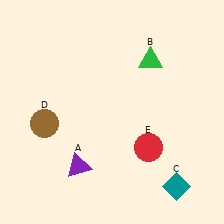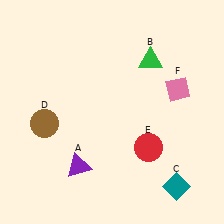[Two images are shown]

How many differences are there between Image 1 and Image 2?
There is 1 difference between the two images.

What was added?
A pink diamond (F) was added in Image 2.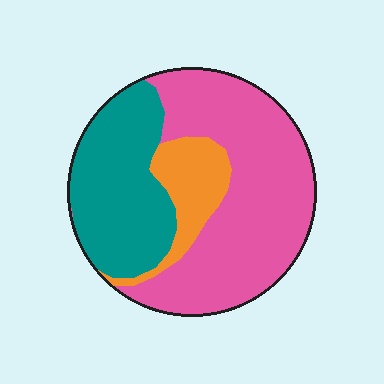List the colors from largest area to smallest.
From largest to smallest: pink, teal, orange.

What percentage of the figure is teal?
Teal takes up about one third (1/3) of the figure.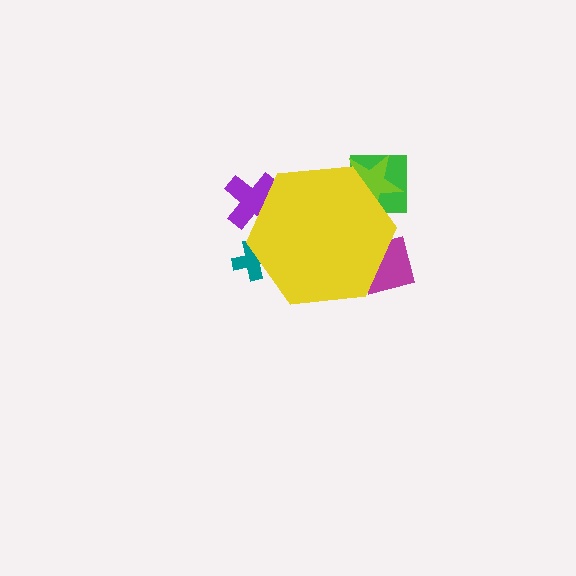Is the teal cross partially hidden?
Yes, the teal cross is partially hidden behind the yellow hexagon.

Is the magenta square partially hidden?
Yes, the magenta square is partially hidden behind the yellow hexagon.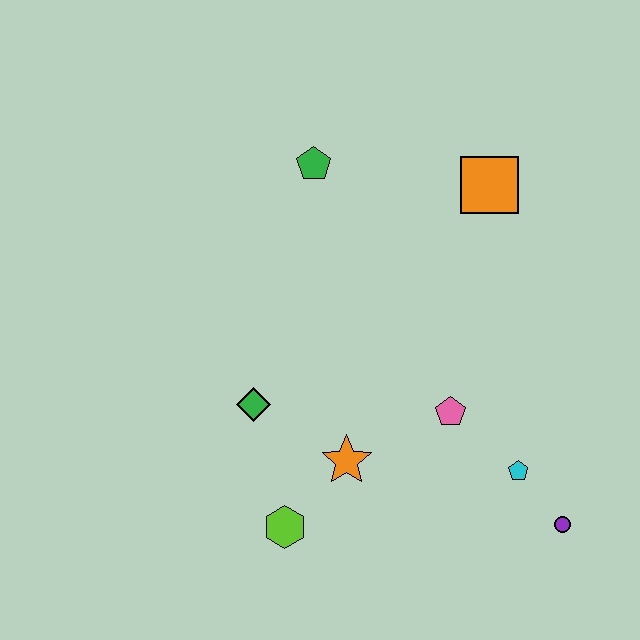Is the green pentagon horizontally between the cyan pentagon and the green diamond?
Yes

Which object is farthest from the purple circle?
The green pentagon is farthest from the purple circle.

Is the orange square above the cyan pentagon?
Yes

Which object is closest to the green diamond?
The orange star is closest to the green diamond.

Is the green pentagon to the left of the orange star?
Yes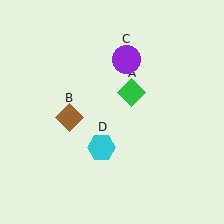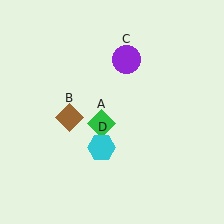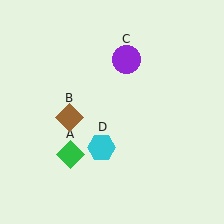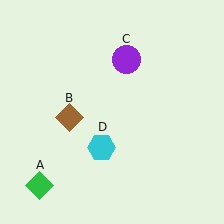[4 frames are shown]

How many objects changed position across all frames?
1 object changed position: green diamond (object A).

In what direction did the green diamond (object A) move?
The green diamond (object A) moved down and to the left.